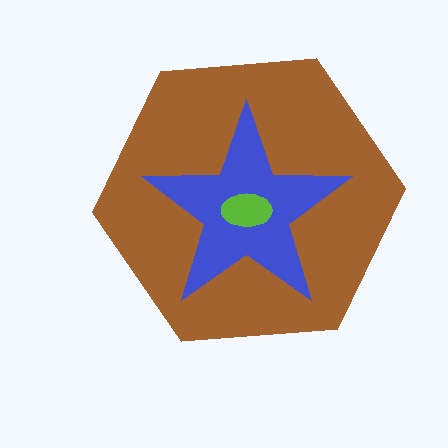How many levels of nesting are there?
3.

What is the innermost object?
The lime ellipse.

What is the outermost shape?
The brown hexagon.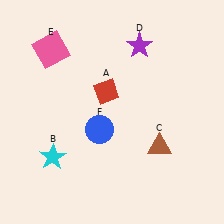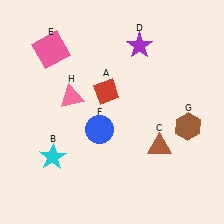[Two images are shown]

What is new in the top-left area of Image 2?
A pink triangle (H) was added in the top-left area of Image 2.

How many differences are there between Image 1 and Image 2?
There are 2 differences between the two images.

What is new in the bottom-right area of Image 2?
A brown hexagon (G) was added in the bottom-right area of Image 2.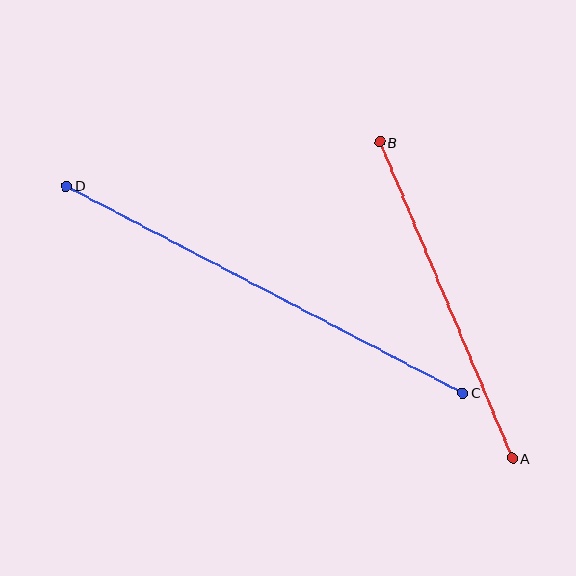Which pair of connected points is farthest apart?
Points C and D are farthest apart.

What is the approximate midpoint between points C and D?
The midpoint is at approximately (265, 289) pixels.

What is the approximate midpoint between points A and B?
The midpoint is at approximately (446, 300) pixels.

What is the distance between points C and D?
The distance is approximately 447 pixels.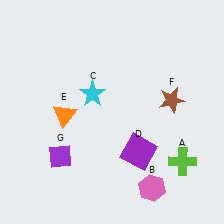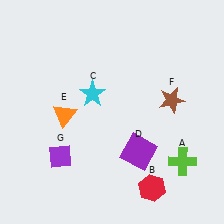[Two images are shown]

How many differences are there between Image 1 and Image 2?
There is 1 difference between the two images.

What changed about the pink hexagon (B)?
In Image 1, B is pink. In Image 2, it changed to red.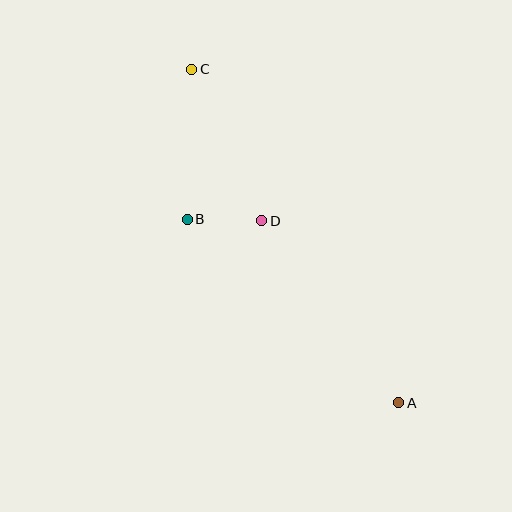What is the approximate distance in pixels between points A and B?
The distance between A and B is approximately 280 pixels.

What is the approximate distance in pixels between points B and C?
The distance between B and C is approximately 150 pixels.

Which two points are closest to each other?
Points B and D are closest to each other.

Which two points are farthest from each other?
Points A and C are farthest from each other.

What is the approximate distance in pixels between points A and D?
The distance between A and D is approximately 228 pixels.